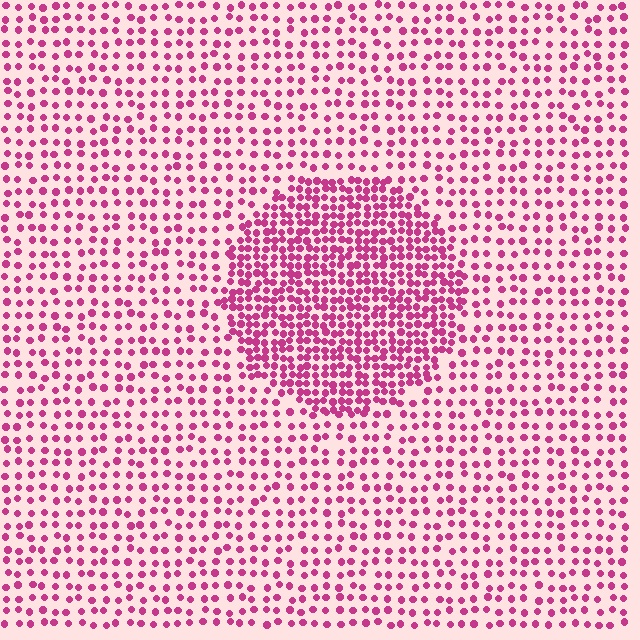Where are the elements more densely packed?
The elements are more densely packed inside the circle boundary.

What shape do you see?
I see a circle.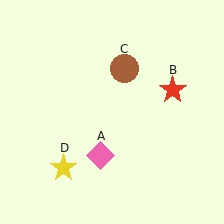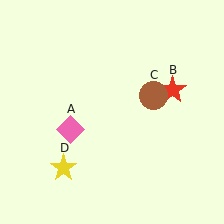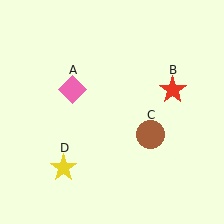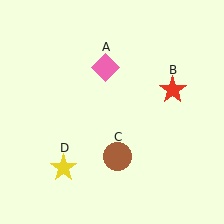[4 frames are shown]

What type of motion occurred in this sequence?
The pink diamond (object A), brown circle (object C) rotated clockwise around the center of the scene.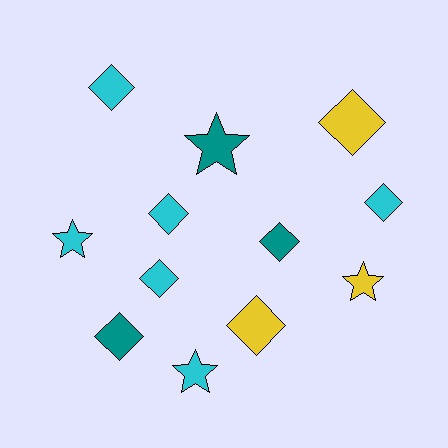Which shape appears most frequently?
Diamond, with 8 objects.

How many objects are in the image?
There are 12 objects.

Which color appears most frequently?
Cyan, with 6 objects.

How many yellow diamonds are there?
There are 2 yellow diamonds.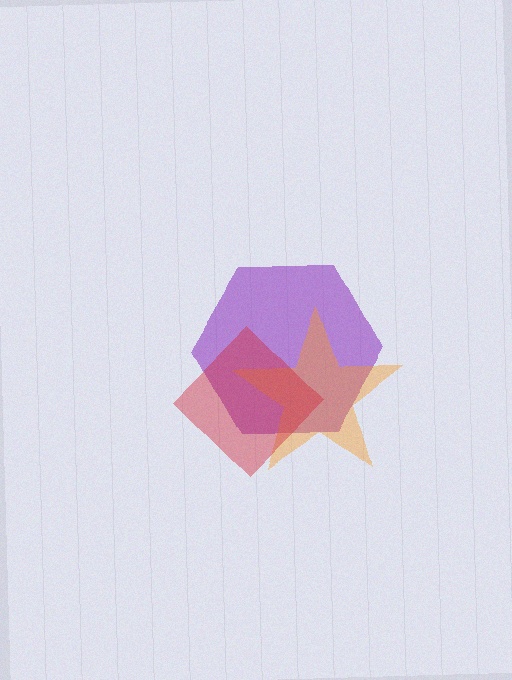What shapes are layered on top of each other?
The layered shapes are: a purple hexagon, an orange star, a red diamond.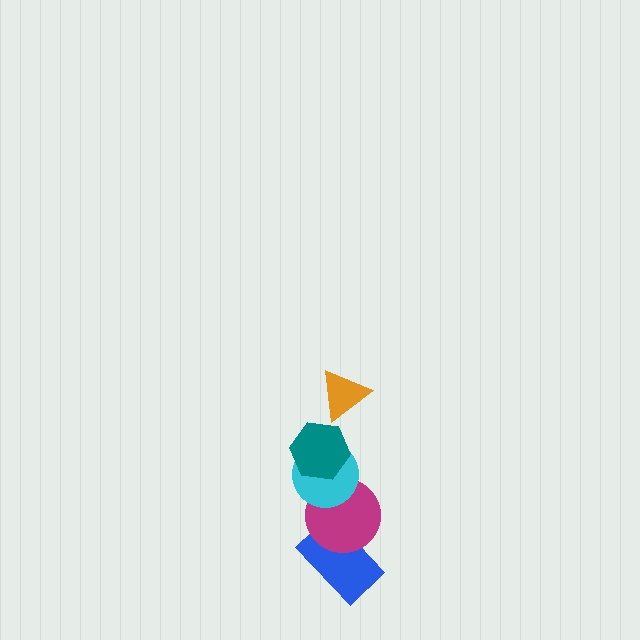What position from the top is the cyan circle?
The cyan circle is 3rd from the top.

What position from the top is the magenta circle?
The magenta circle is 4th from the top.